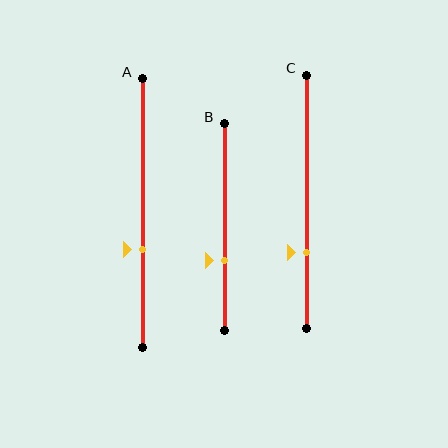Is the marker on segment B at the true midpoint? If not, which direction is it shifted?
No, the marker on segment B is shifted downward by about 16% of the segment length.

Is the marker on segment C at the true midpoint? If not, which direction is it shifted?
No, the marker on segment C is shifted downward by about 20% of the segment length.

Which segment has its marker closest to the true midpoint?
Segment A has its marker closest to the true midpoint.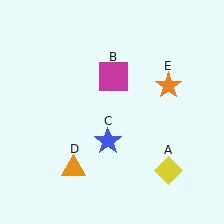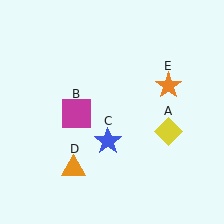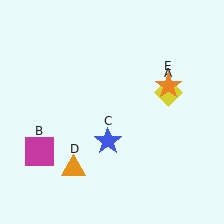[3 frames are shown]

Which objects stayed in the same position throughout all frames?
Blue star (object C) and orange triangle (object D) and orange star (object E) remained stationary.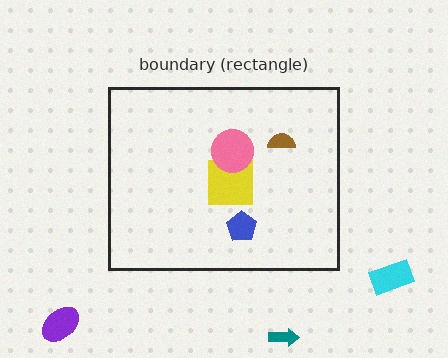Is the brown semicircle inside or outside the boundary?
Inside.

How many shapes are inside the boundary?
4 inside, 3 outside.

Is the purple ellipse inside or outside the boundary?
Outside.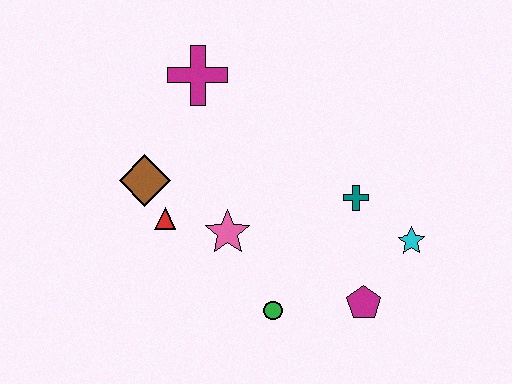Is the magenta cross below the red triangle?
No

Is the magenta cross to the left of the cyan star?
Yes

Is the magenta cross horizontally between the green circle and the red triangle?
Yes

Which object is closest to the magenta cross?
The brown diamond is closest to the magenta cross.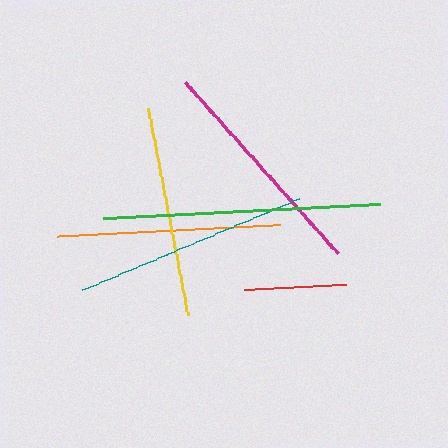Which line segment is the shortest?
The red line is the shortest at approximately 102 pixels.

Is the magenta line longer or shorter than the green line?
The green line is longer than the magenta line.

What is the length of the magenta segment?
The magenta segment is approximately 230 pixels long.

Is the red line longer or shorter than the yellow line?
The yellow line is longer than the red line.